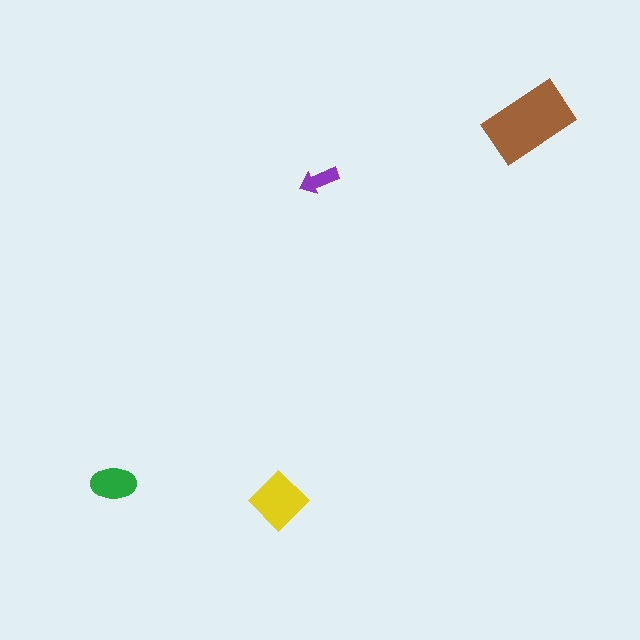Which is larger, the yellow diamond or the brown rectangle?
The brown rectangle.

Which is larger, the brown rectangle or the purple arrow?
The brown rectangle.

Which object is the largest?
The brown rectangle.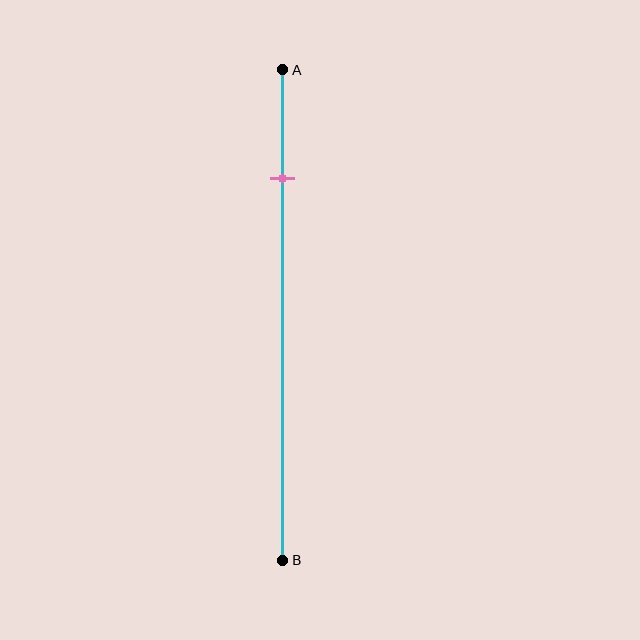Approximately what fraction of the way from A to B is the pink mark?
The pink mark is approximately 20% of the way from A to B.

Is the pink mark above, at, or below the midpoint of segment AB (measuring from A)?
The pink mark is above the midpoint of segment AB.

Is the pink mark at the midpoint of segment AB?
No, the mark is at about 20% from A, not at the 50% midpoint.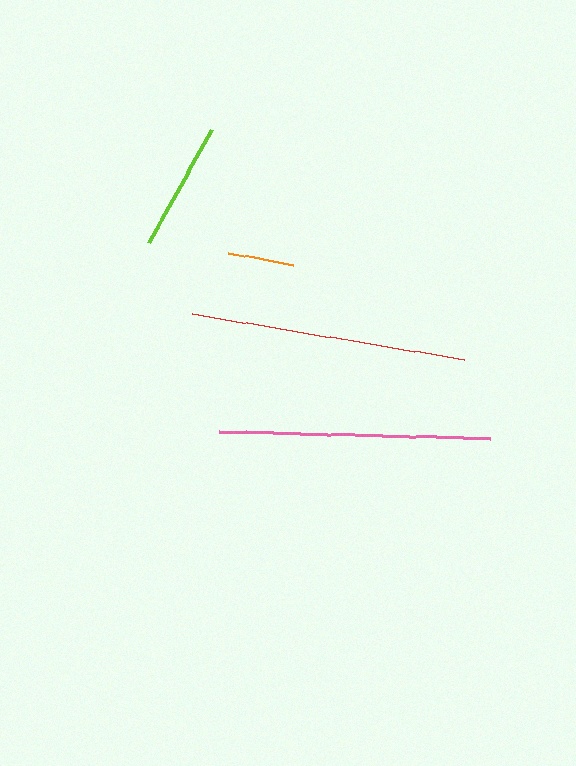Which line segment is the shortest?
The orange line is the shortest at approximately 65 pixels.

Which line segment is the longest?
The red line is the longest at approximately 276 pixels.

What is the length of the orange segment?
The orange segment is approximately 65 pixels long.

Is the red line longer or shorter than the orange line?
The red line is longer than the orange line.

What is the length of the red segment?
The red segment is approximately 276 pixels long.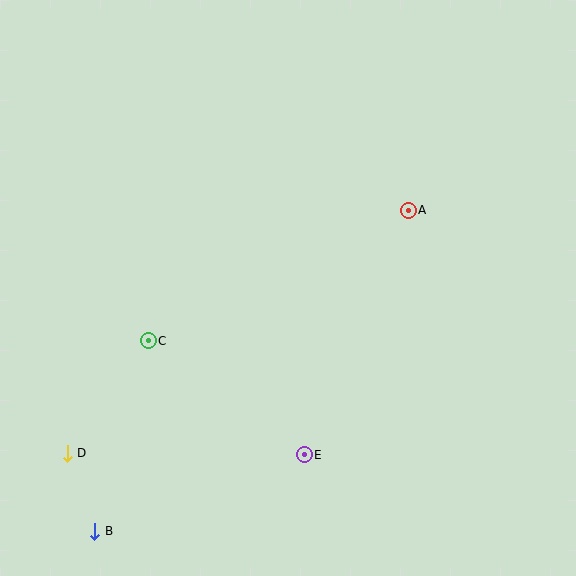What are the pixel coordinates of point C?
Point C is at (148, 341).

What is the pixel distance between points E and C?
The distance between E and C is 193 pixels.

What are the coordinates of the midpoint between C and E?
The midpoint between C and E is at (226, 398).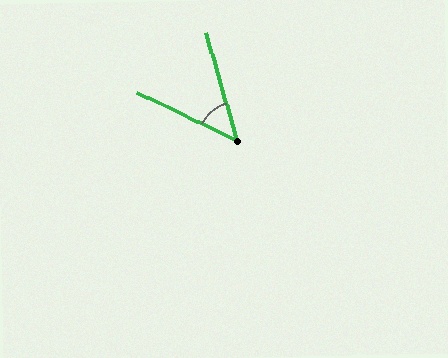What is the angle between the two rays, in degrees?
Approximately 48 degrees.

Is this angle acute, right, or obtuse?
It is acute.